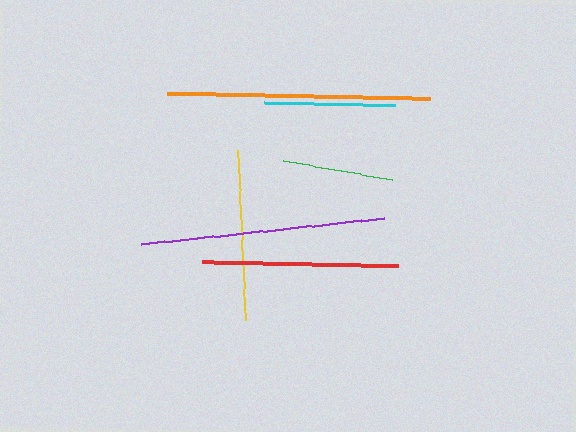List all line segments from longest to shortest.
From longest to shortest: orange, purple, red, yellow, cyan, green.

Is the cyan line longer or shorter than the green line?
The cyan line is longer than the green line.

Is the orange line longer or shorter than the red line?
The orange line is longer than the red line.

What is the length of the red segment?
The red segment is approximately 196 pixels long.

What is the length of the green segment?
The green segment is approximately 110 pixels long.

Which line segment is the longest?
The orange line is the longest at approximately 263 pixels.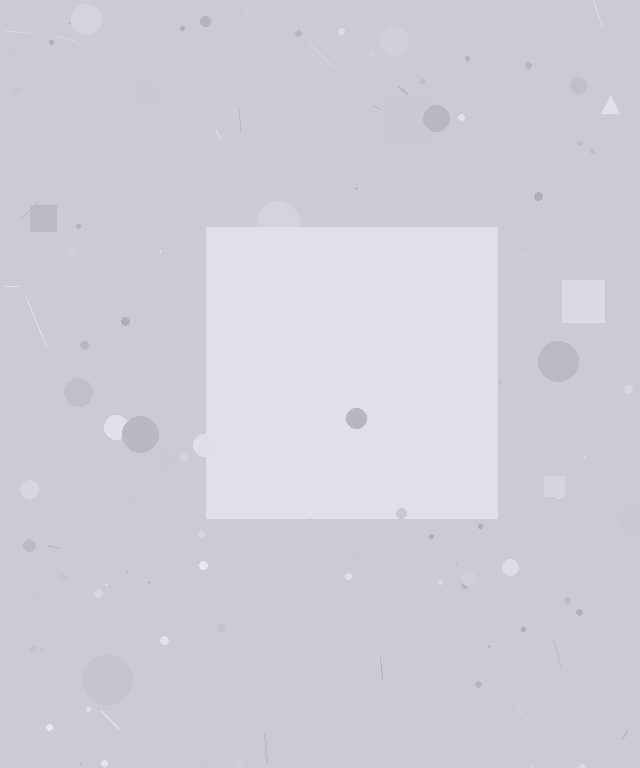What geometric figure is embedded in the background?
A square is embedded in the background.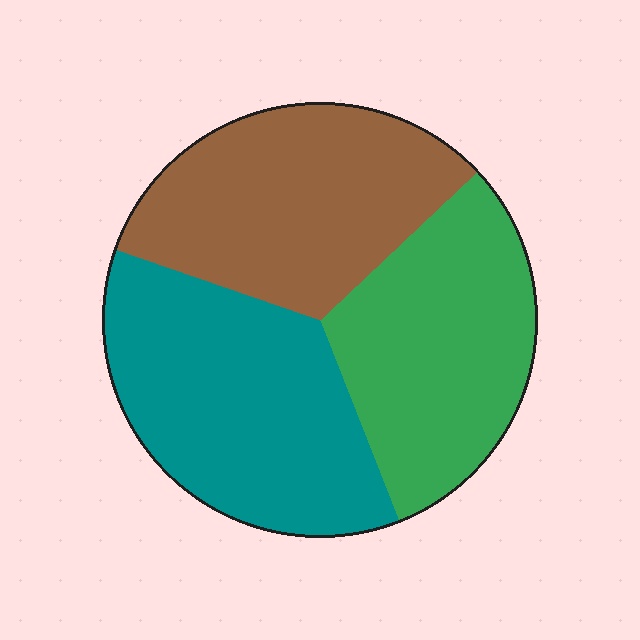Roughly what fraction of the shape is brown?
Brown takes up about one third (1/3) of the shape.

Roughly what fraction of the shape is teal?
Teal takes up about three eighths (3/8) of the shape.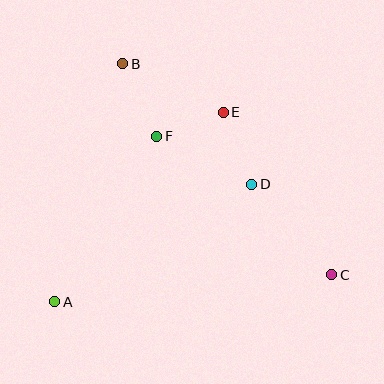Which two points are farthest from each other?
Points B and C are farthest from each other.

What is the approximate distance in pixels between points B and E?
The distance between B and E is approximately 112 pixels.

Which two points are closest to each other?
Points E and F are closest to each other.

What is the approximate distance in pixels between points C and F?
The distance between C and F is approximately 223 pixels.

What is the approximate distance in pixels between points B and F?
The distance between B and F is approximately 80 pixels.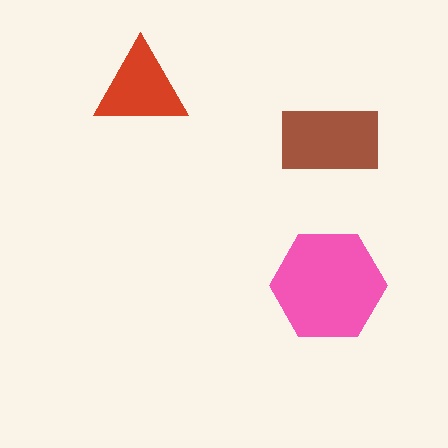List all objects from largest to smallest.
The pink hexagon, the brown rectangle, the red triangle.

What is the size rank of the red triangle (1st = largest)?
3rd.